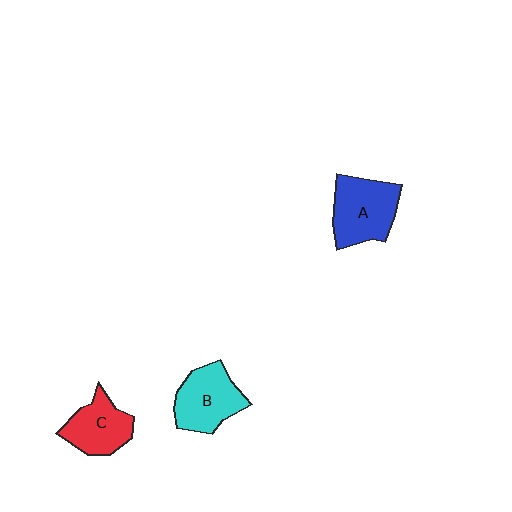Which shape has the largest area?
Shape A (blue).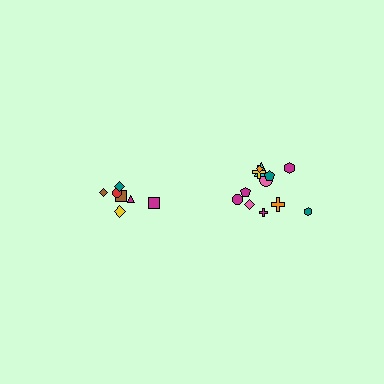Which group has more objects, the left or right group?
The right group.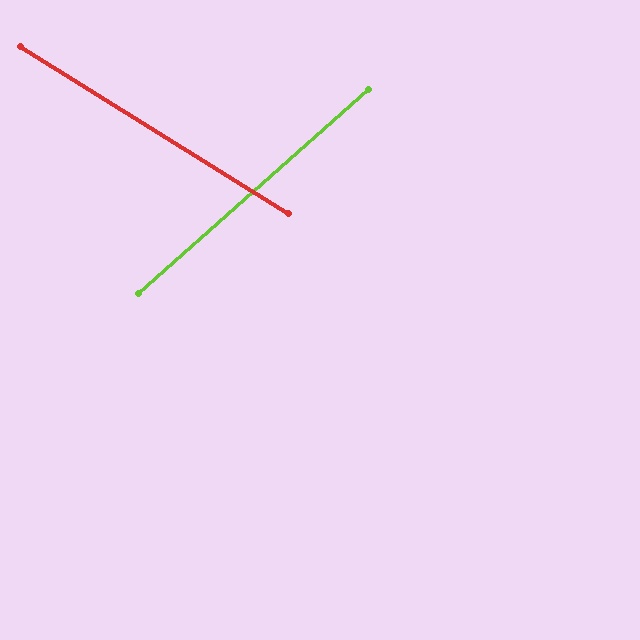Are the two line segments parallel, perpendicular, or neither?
Neither parallel nor perpendicular — they differ by about 73°.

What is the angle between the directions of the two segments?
Approximately 73 degrees.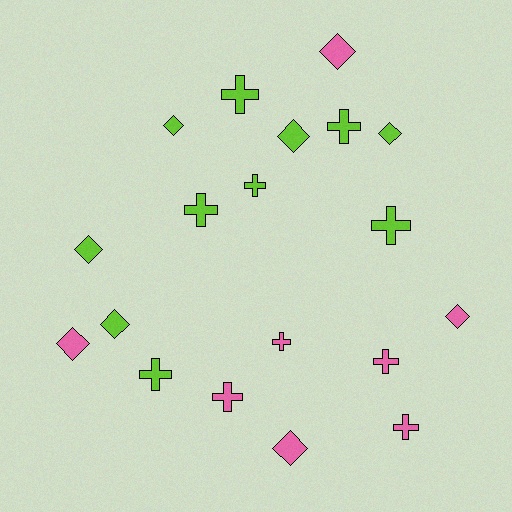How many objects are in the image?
There are 19 objects.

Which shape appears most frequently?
Cross, with 10 objects.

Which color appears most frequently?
Lime, with 11 objects.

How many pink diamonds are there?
There are 4 pink diamonds.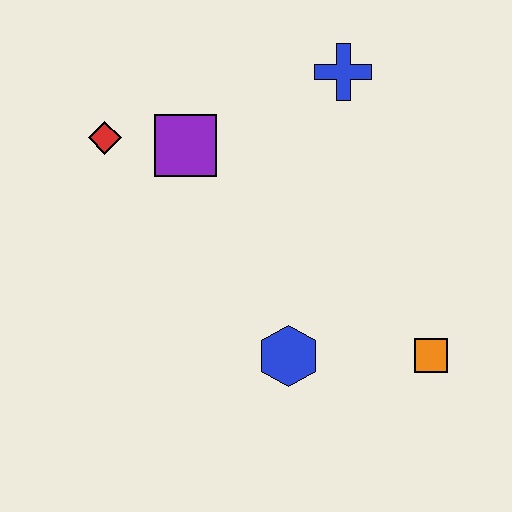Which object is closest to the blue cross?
The purple square is closest to the blue cross.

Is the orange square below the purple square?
Yes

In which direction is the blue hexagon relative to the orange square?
The blue hexagon is to the left of the orange square.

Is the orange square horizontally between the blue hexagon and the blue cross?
No